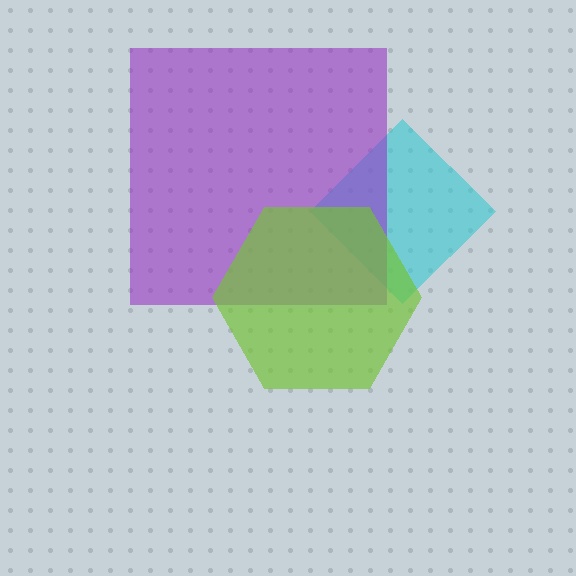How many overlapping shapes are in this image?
There are 3 overlapping shapes in the image.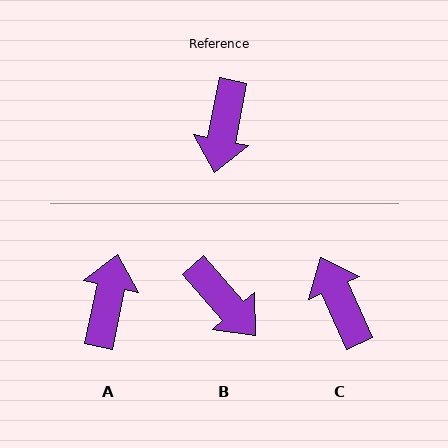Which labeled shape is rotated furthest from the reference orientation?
A, about 179 degrees away.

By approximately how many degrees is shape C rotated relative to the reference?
Approximately 145 degrees clockwise.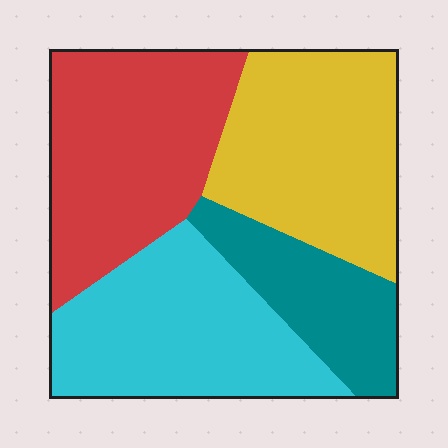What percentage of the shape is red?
Red covers 29% of the shape.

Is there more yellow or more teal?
Yellow.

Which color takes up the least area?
Teal, at roughly 15%.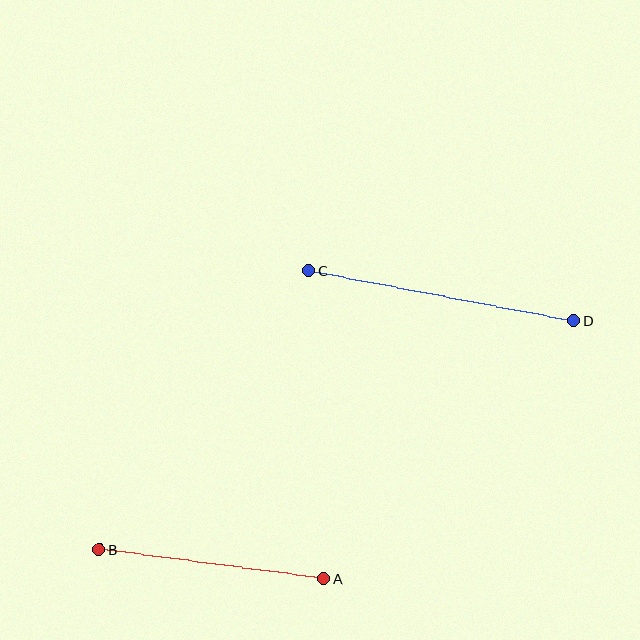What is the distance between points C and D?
The distance is approximately 270 pixels.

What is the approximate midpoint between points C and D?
The midpoint is at approximately (441, 296) pixels.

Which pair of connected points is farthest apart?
Points C and D are farthest apart.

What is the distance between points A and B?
The distance is approximately 226 pixels.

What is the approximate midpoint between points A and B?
The midpoint is at approximately (211, 564) pixels.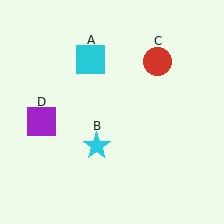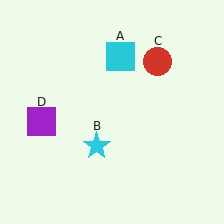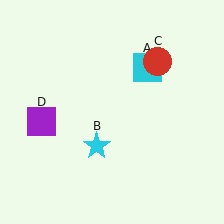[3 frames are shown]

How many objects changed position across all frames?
1 object changed position: cyan square (object A).